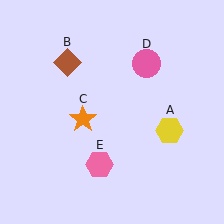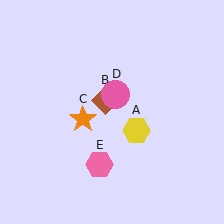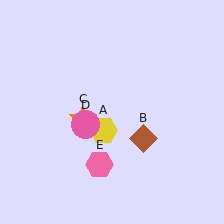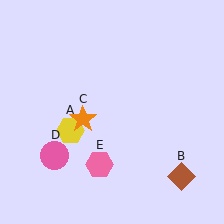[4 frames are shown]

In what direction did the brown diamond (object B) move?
The brown diamond (object B) moved down and to the right.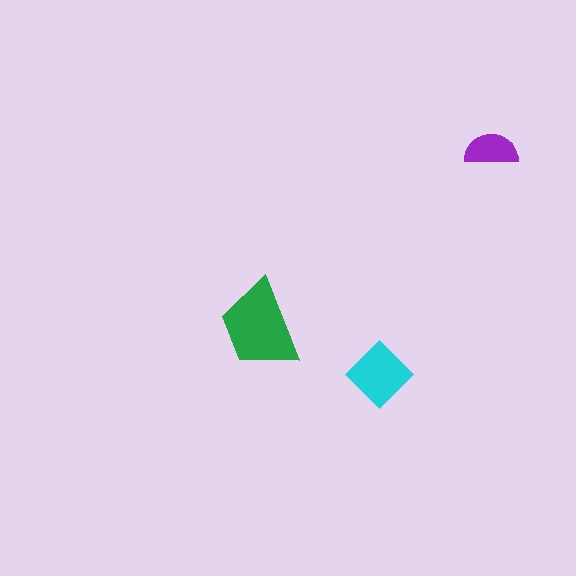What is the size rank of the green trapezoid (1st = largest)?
1st.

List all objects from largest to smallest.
The green trapezoid, the cyan diamond, the purple semicircle.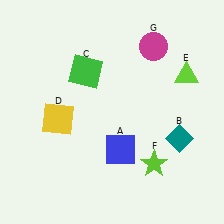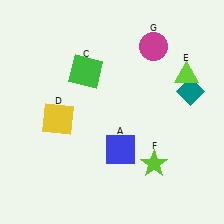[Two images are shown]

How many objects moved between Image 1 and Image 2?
1 object moved between the two images.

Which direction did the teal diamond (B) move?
The teal diamond (B) moved up.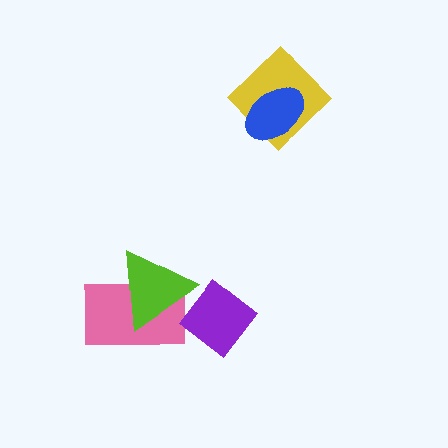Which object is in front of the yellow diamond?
The blue ellipse is in front of the yellow diamond.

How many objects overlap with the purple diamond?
1 object overlaps with the purple diamond.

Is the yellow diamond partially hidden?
Yes, it is partially covered by another shape.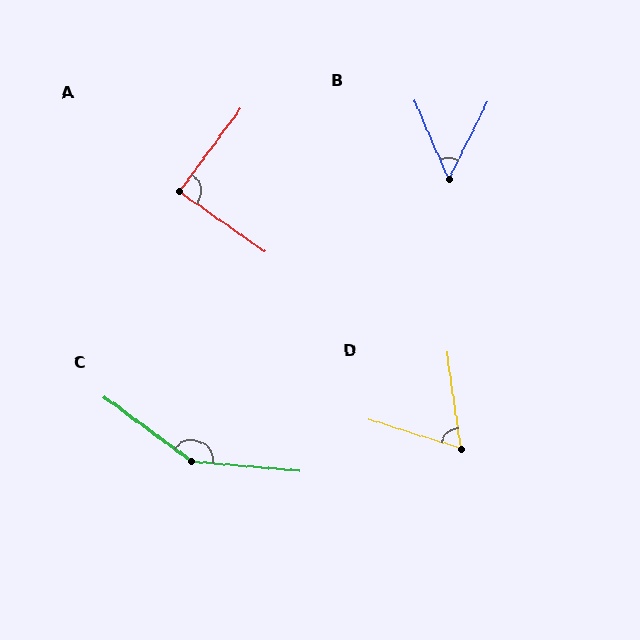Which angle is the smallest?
B, at approximately 50 degrees.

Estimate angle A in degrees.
Approximately 88 degrees.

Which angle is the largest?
C, at approximately 149 degrees.